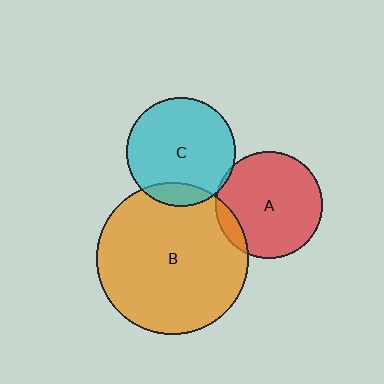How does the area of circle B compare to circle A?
Approximately 2.0 times.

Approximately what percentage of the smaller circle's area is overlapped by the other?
Approximately 15%.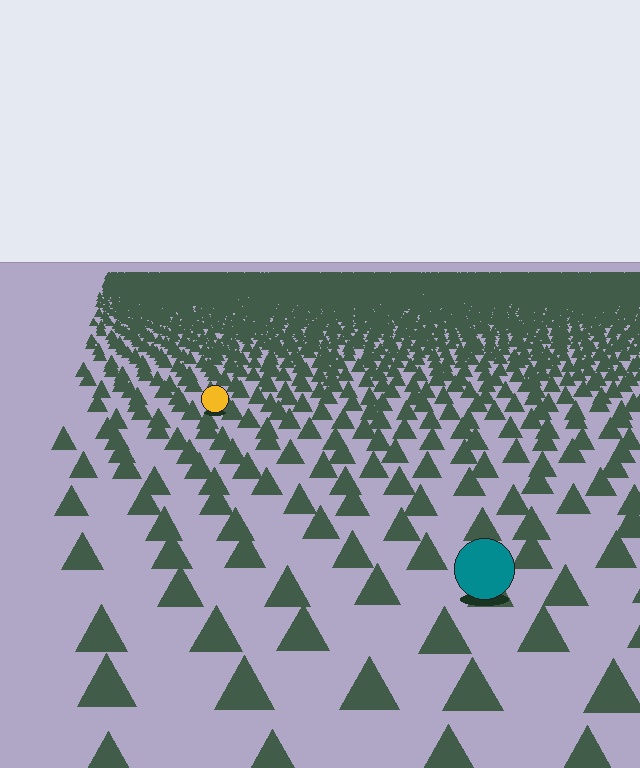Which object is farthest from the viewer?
The yellow circle is farthest from the viewer. It appears smaller and the ground texture around it is denser.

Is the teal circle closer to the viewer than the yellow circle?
Yes. The teal circle is closer — you can tell from the texture gradient: the ground texture is coarser near it.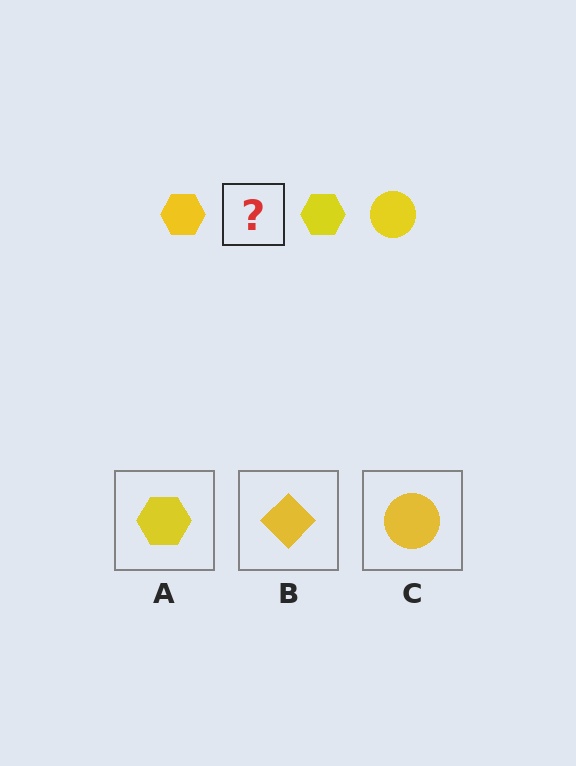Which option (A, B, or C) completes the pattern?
C.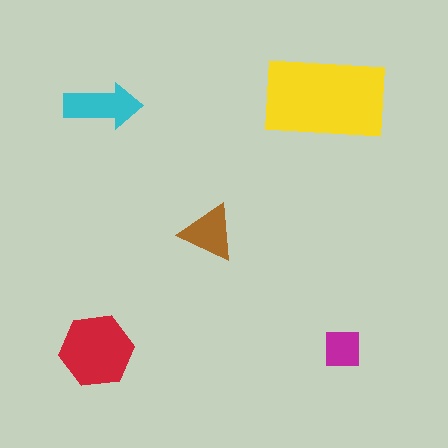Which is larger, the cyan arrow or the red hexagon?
The red hexagon.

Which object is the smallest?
The magenta square.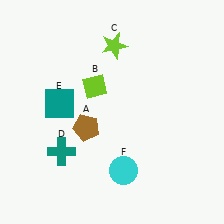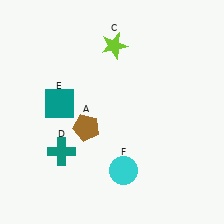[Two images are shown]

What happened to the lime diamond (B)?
The lime diamond (B) was removed in Image 2. It was in the top-left area of Image 1.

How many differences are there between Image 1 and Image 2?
There is 1 difference between the two images.